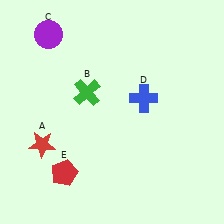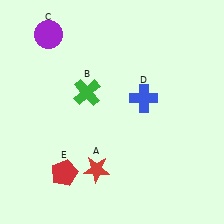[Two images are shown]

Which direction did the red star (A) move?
The red star (A) moved right.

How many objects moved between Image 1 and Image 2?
1 object moved between the two images.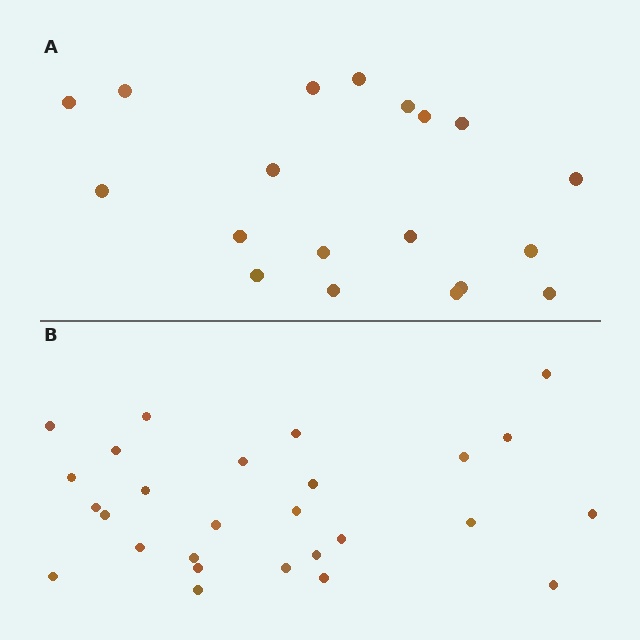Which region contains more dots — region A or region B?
Region B (the bottom region) has more dots.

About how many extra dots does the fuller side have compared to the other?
Region B has roughly 8 or so more dots than region A.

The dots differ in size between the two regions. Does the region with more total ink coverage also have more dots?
No. Region A has more total ink coverage because its dots are larger, but region B actually contains more individual dots. Total area can be misleading — the number of items is what matters here.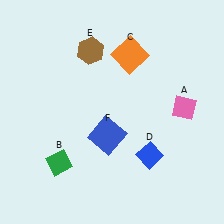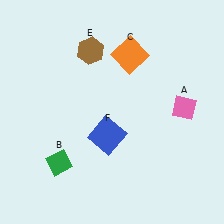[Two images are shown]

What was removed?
The blue diamond (D) was removed in Image 2.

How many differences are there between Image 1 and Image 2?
There is 1 difference between the two images.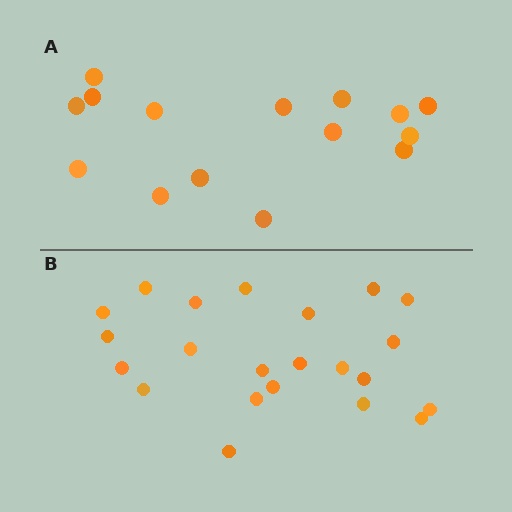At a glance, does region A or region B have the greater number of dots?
Region B (the bottom region) has more dots.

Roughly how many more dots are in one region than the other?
Region B has roughly 8 or so more dots than region A.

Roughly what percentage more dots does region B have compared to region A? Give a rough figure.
About 45% more.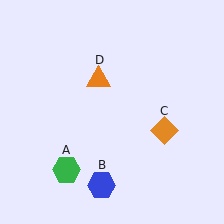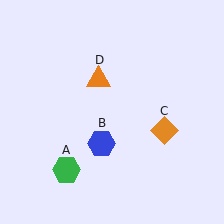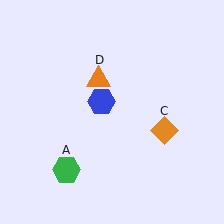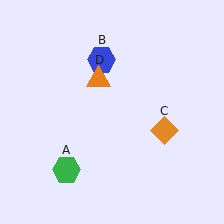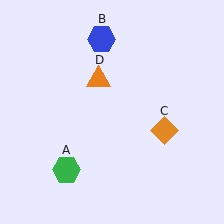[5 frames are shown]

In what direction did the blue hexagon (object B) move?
The blue hexagon (object B) moved up.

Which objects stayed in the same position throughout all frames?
Green hexagon (object A) and orange diamond (object C) and orange triangle (object D) remained stationary.